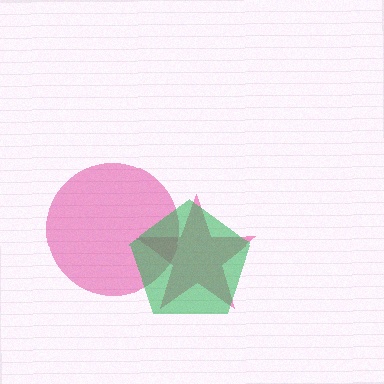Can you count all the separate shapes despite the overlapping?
Yes, there are 3 separate shapes.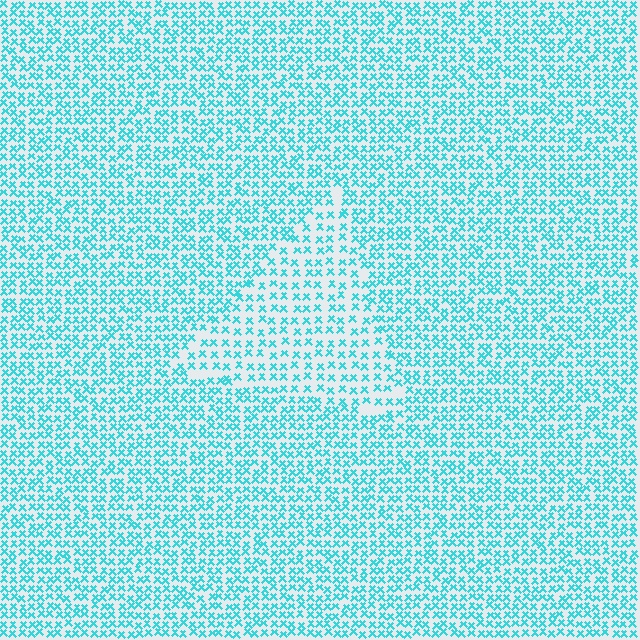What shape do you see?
I see a triangle.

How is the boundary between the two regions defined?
The boundary is defined by a change in element density (approximately 1.7x ratio). All elements are the same color, size, and shape.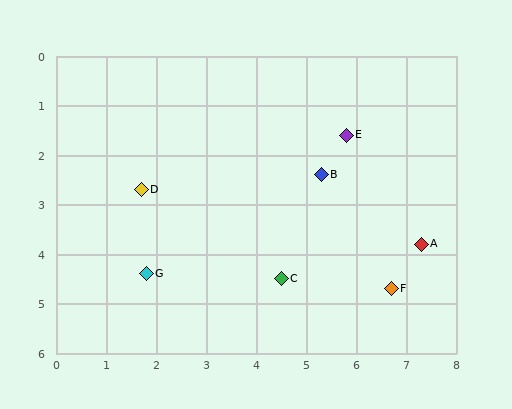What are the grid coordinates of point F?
Point F is at approximately (6.7, 4.7).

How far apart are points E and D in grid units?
Points E and D are about 4.2 grid units apart.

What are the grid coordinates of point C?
Point C is at approximately (4.5, 4.5).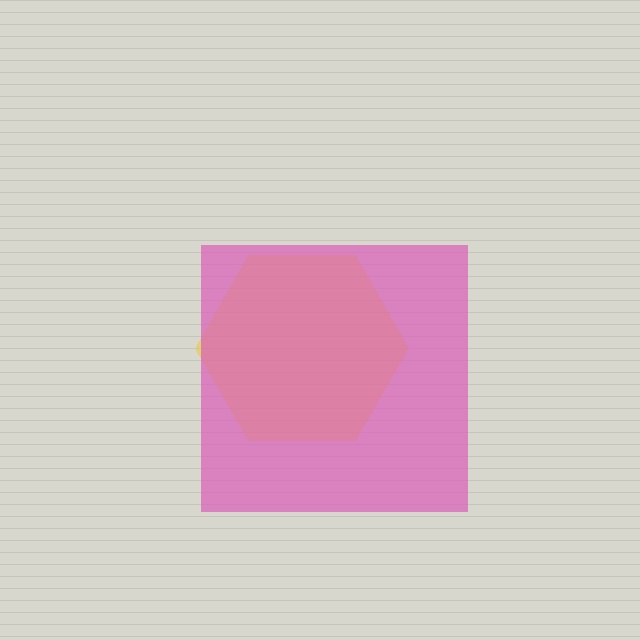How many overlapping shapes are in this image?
There are 2 overlapping shapes in the image.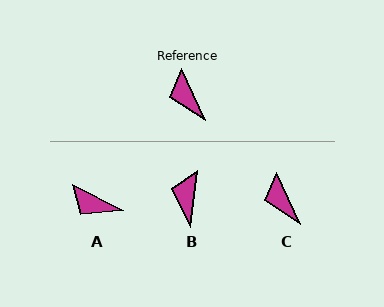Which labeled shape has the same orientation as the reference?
C.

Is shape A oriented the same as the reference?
No, it is off by about 38 degrees.